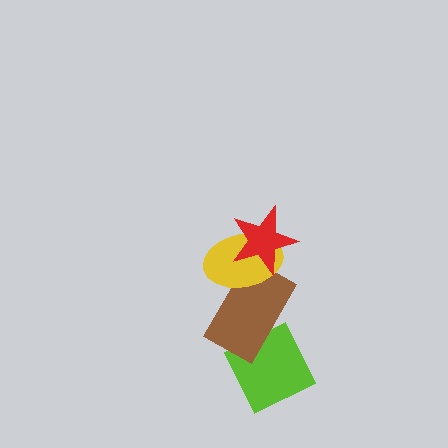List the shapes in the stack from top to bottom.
From top to bottom: the red star, the yellow ellipse, the brown rectangle, the lime diamond.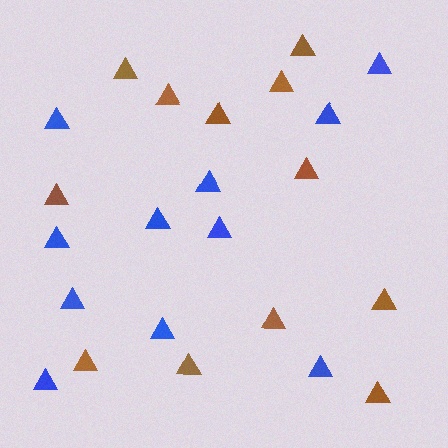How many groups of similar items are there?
There are 2 groups: one group of brown triangles (12) and one group of blue triangles (11).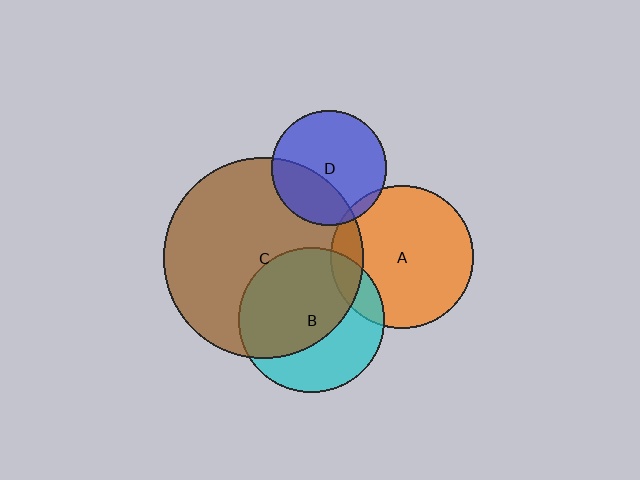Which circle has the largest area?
Circle C (brown).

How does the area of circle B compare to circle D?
Approximately 1.6 times.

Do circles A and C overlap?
Yes.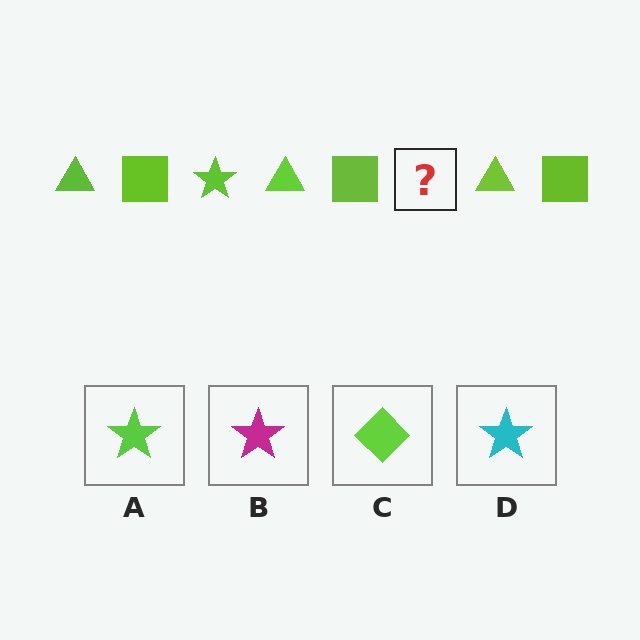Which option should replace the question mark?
Option A.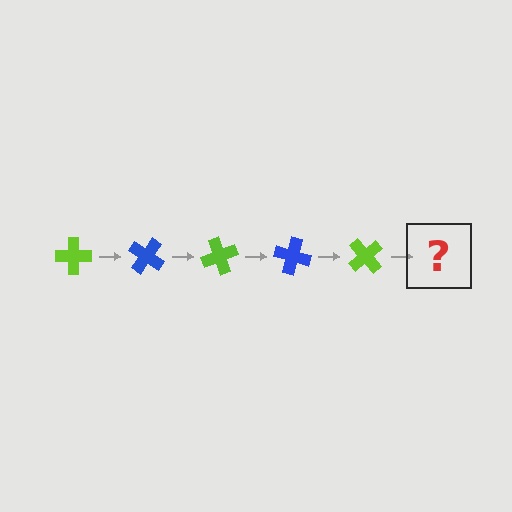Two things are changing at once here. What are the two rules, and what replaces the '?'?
The two rules are that it rotates 35 degrees each step and the color cycles through lime and blue. The '?' should be a blue cross, rotated 175 degrees from the start.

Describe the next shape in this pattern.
It should be a blue cross, rotated 175 degrees from the start.